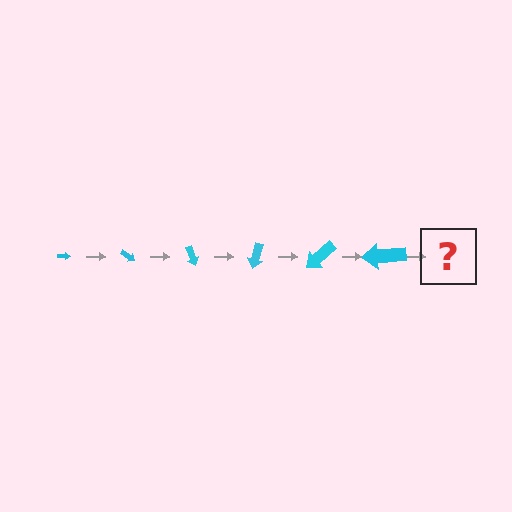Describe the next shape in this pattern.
It should be an arrow, larger than the previous one and rotated 210 degrees from the start.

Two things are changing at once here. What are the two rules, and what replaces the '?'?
The two rules are that the arrow grows larger each step and it rotates 35 degrees each step. The '?' should be an arrow, larger than the previous one and rotated 210 degrees from the start.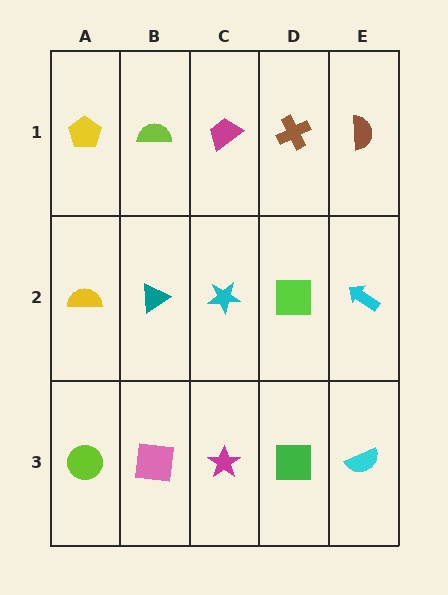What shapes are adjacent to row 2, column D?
A brown cross (row 1, column D), a green square (row 3, column D), a cyan star (row 2, column C), a cyan arrow (row 2, column E).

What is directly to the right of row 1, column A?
A lime semicircle.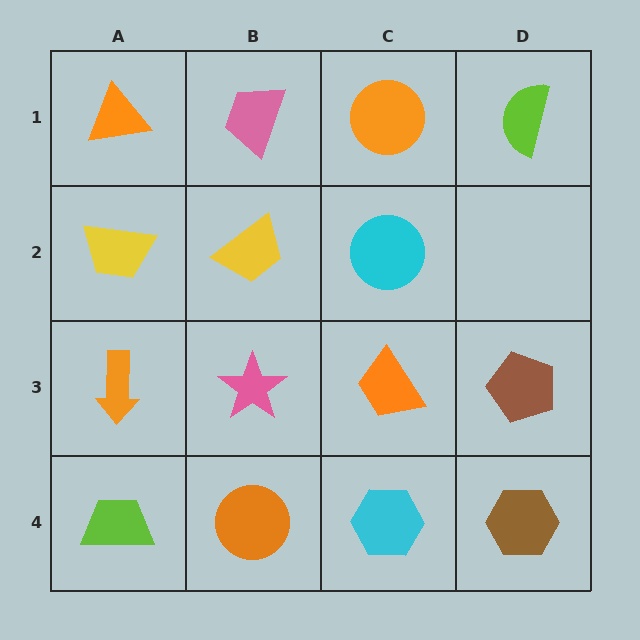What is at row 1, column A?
An orange triangle.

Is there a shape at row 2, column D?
No, that cell is empty.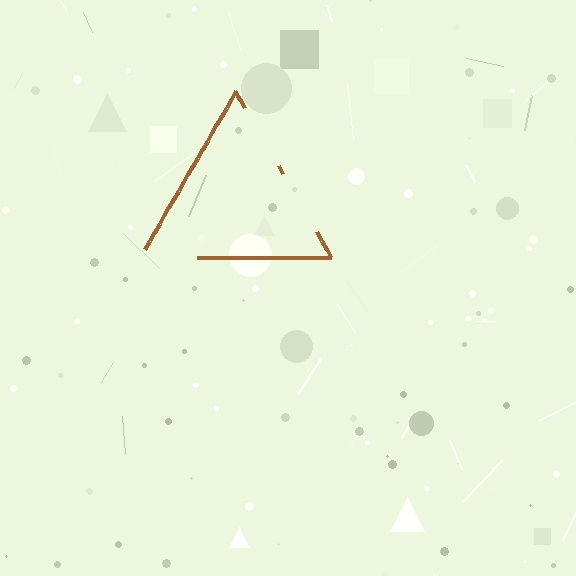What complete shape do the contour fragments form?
The contour fragments form a triangle.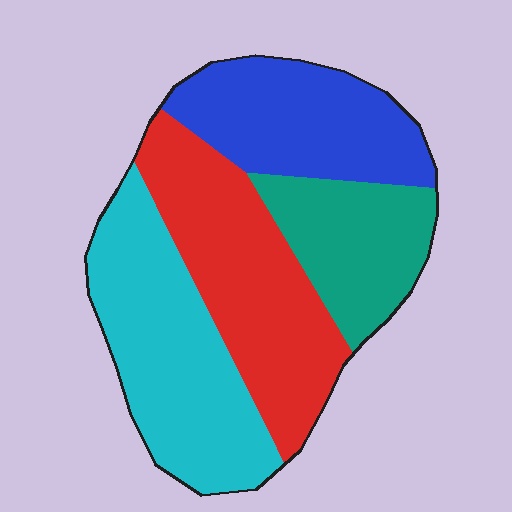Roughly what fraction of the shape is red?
Red takes up about one third (1/3) of the shape.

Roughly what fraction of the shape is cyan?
Cyan takes up between a sixth and a third of the shape.